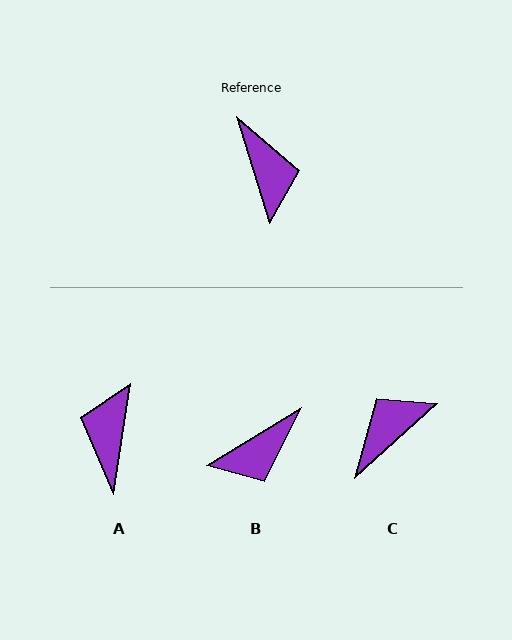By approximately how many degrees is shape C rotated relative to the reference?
Approximately 115 degrees counter-clockwise.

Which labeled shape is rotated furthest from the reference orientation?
A, about 154 degrees away.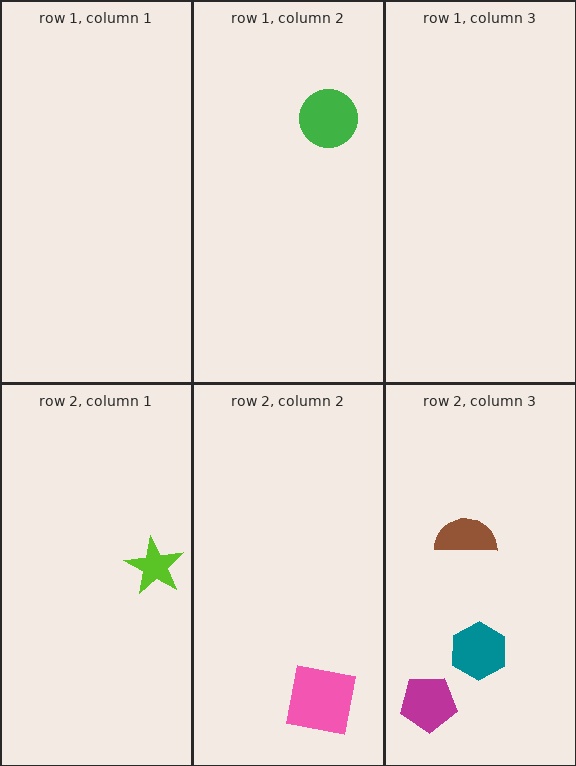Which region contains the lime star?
The row 2, column 1 region.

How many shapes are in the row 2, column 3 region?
3.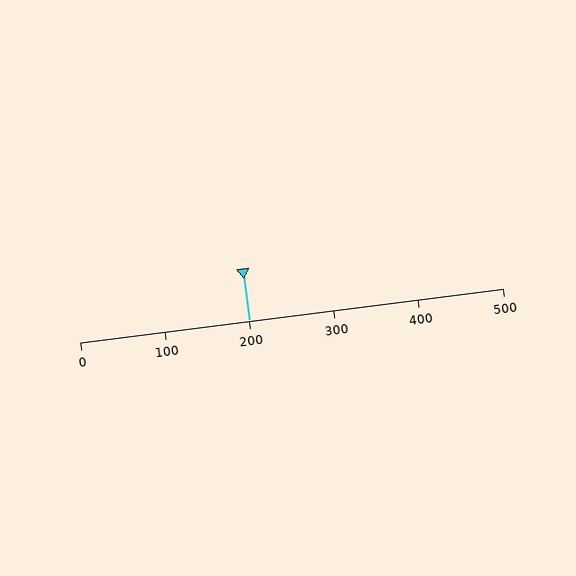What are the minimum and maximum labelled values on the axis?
The axis runs from 0 to 500.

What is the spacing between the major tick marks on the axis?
The major ticks are spaced 100 apart.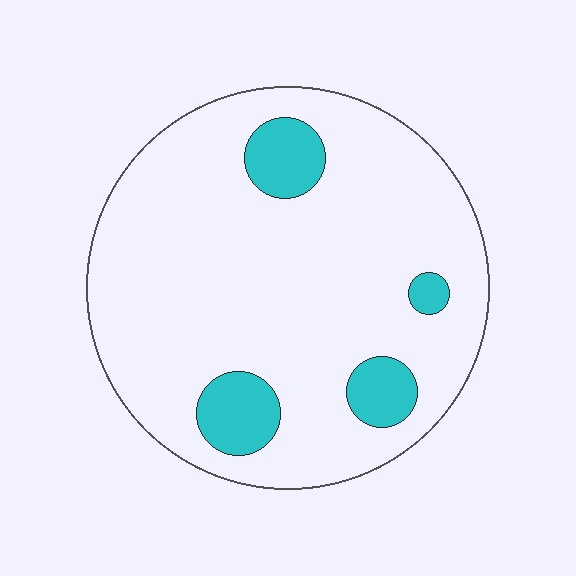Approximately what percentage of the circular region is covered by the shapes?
Approximately 15%.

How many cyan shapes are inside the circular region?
4.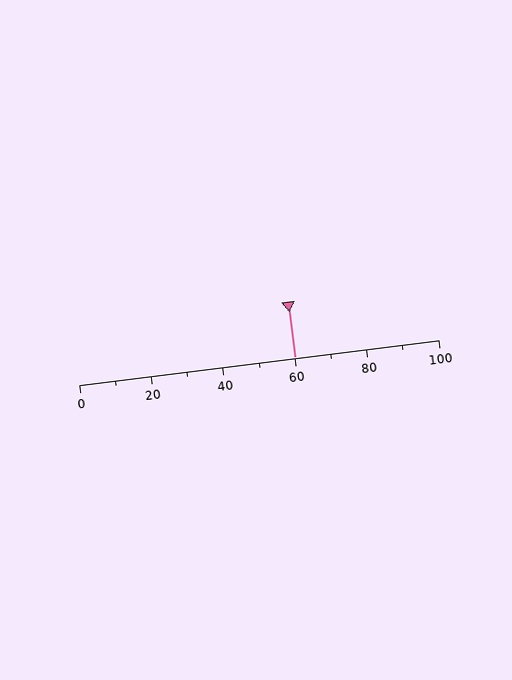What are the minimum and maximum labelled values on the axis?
The axis runs from 0 to 100.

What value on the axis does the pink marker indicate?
The marker indicates approximately 60.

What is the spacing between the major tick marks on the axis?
The major ticks are spaced 20 apart.